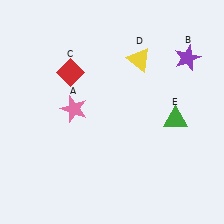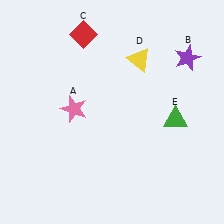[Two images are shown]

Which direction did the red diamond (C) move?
The red diamond (C) moved up.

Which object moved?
The red diamond (C) moved up.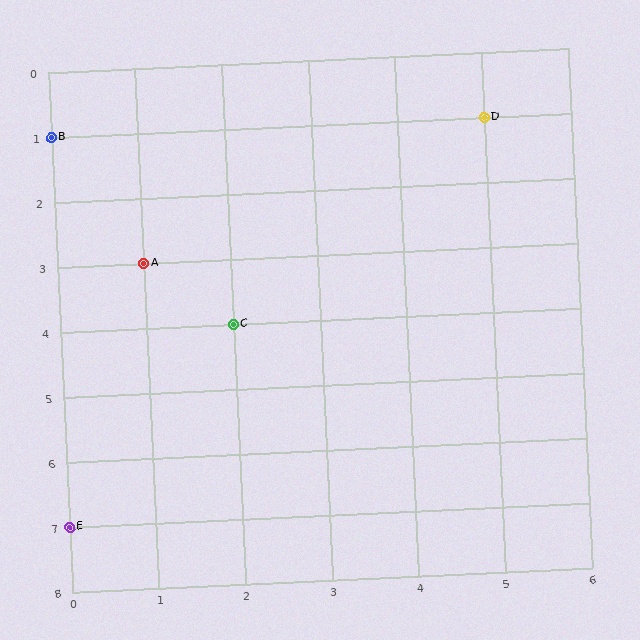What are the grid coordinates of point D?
Point D is at grid coordinates (5, 1).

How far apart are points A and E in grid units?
Points A and E are 1 column and 4 rows apart (about 4.1 grid units diagonally).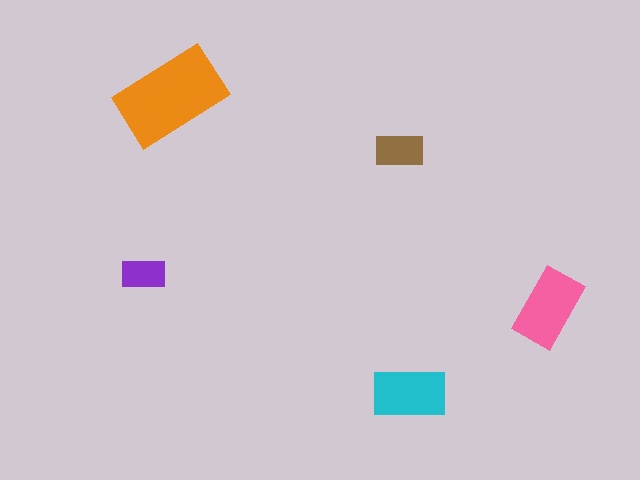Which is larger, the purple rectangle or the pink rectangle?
The pink one.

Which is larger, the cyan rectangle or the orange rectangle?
The orange one.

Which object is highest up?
The orange rectangle is topmost.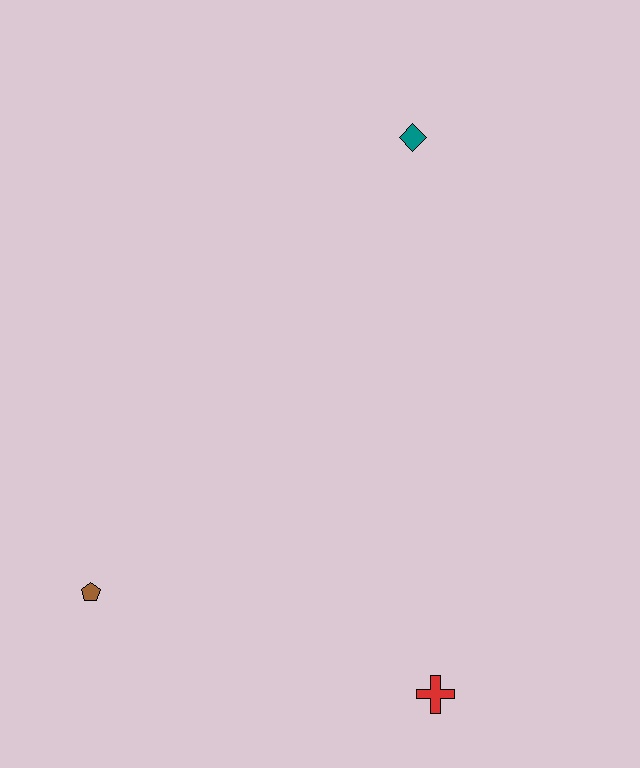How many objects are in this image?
There are 3 objects.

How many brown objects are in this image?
There is 1 brown object.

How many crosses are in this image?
There is 1 cross.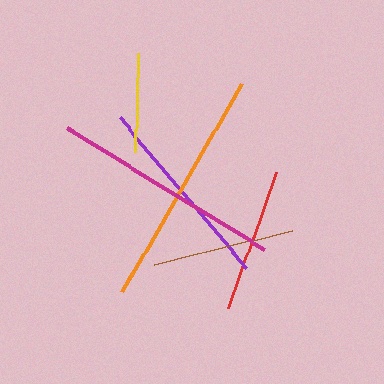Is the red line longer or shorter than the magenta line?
The magenta line is longer than the red line.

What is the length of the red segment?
The red segment is approximately 144 pixels long.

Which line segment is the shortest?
The yellow line is the shortest at approximately 99 pixels.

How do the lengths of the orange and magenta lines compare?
The orange and magenta lines are approximately the same length.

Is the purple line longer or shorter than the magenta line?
The magenta line is longer than the purple line.